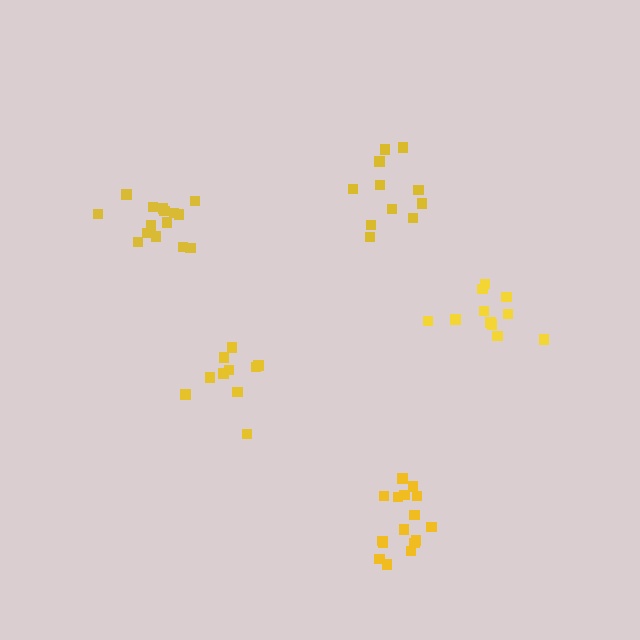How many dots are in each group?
Group 1: 11 dots, Group 2: 16 dots, Group 3: 15 dots, Group 4: 10 dots, Group 5: 11 dots (63 total).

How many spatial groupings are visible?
There are 5 spatial groupings.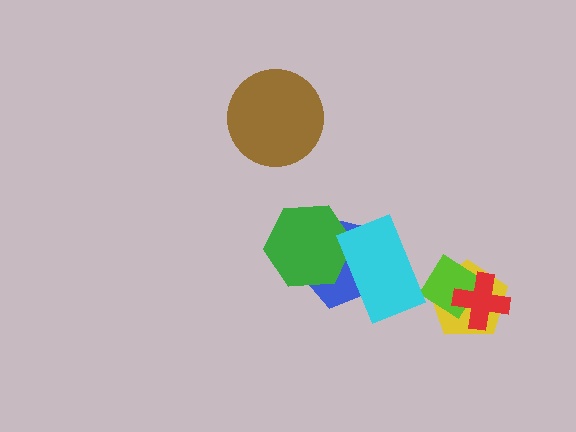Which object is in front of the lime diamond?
The red cross is in front of the lime diamond.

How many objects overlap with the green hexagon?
2 objects overlap with the green hexagon.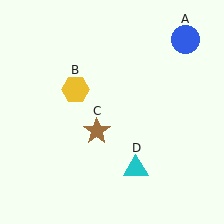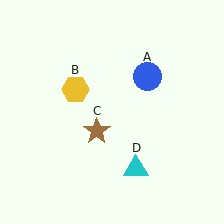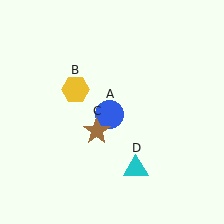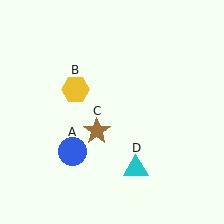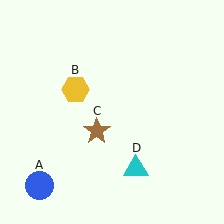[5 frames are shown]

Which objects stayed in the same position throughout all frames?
Yellow hexagon (object B) and brown star (object C) and cyan triangle (object D) remained stationary.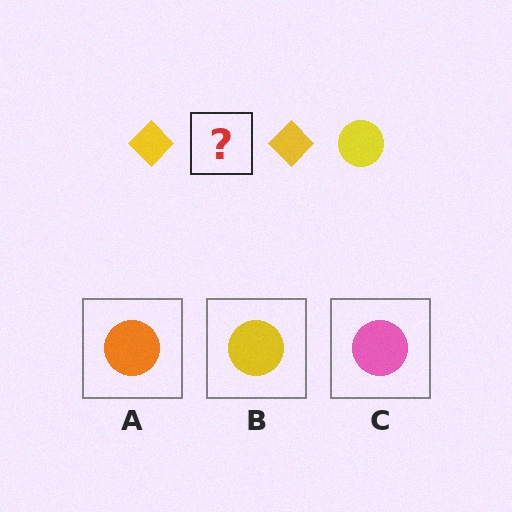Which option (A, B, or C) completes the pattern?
B.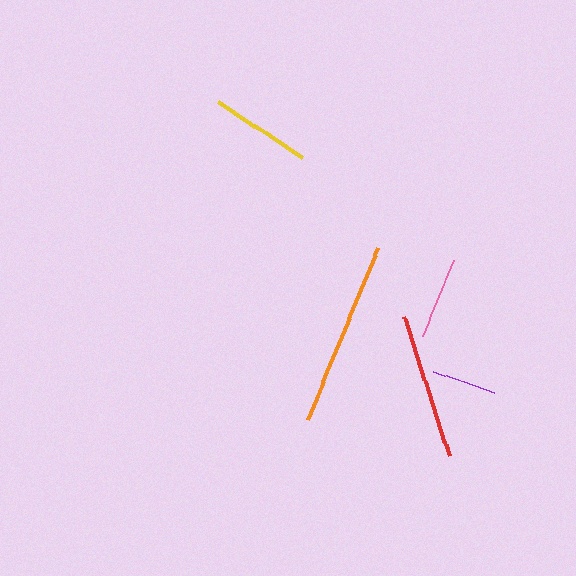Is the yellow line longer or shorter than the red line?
The red line is longer than the yellow line.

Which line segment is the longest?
The orange line is the longest at approximately 186 pixels.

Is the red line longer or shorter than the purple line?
The red line is longer than the purple line.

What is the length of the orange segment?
The orange segment is approximately 186 pixels long.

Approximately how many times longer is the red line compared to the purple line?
The red line is approximately 2.3 times the length of the purple line.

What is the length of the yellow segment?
The yellow segment is approximately 100 pixels long.